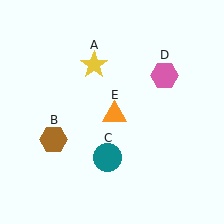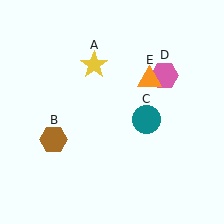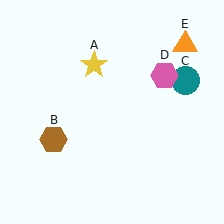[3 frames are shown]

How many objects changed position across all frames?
2 objects changed position: teal circle (object C), orange triangle (object E).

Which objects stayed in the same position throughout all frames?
Yellow star (object A) and brown hexagon (object B) and pink hexagon (object D) remained stationary.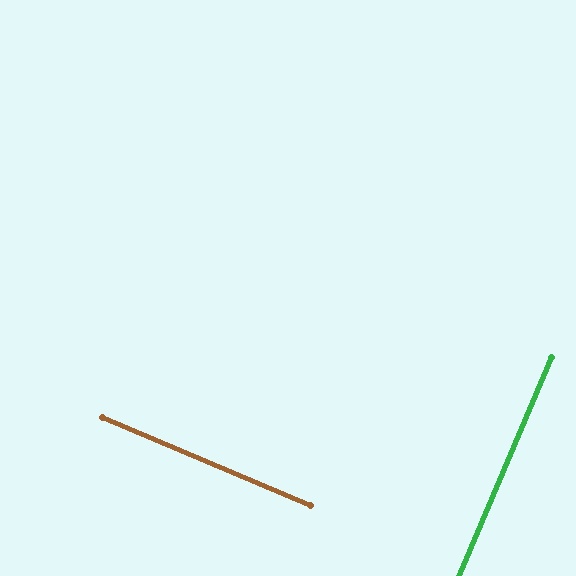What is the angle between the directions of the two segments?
Approximately 90 degrees.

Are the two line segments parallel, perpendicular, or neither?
Perpendicular — they meet at approximately 90°.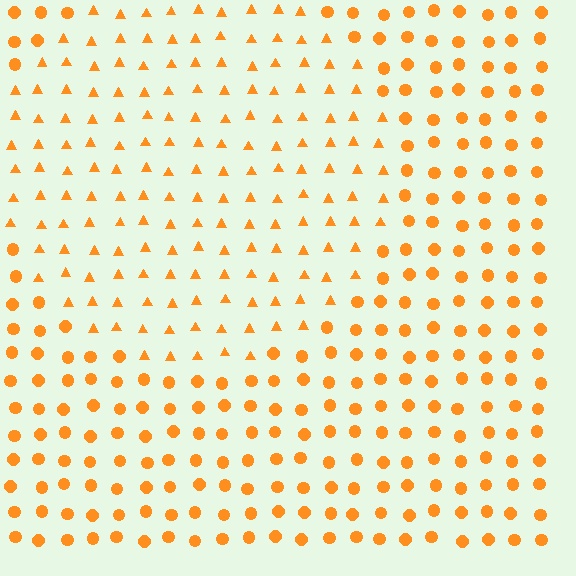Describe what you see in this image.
The image is filled with small orange elements arranged in a uniform grid. A circle-shaped region contains triangles, while the surrounding area contains circles. The boundary is defined purely by the change in element shape.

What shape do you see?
I see a circle.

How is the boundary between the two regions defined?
The boundary is defined by a change in element shape: triangles inside vs. circles outside. All elements share the same color and spacing.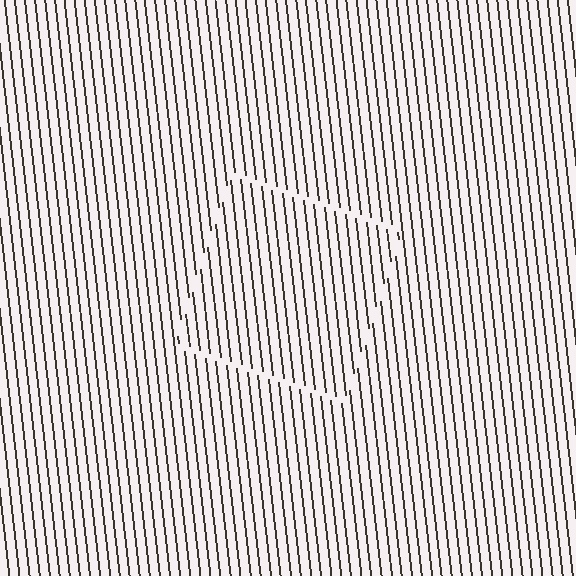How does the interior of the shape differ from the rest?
The interior of the shape contains the same grating, shifted by half a period — the contour is defined by the phase discontinuity where line-ends from the inner and outer gratings abut.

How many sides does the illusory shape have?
4 sides — the line-ends trace a square.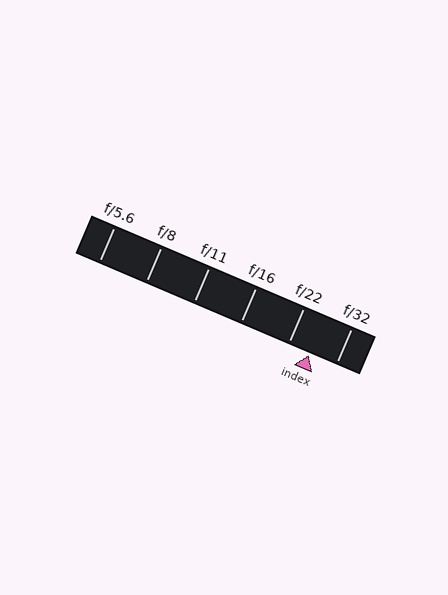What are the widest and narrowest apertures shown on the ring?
The widest aperture shown is f/5.6 and the narrowest is f/32.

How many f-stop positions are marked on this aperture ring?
There are 6 f-stop positions marked.